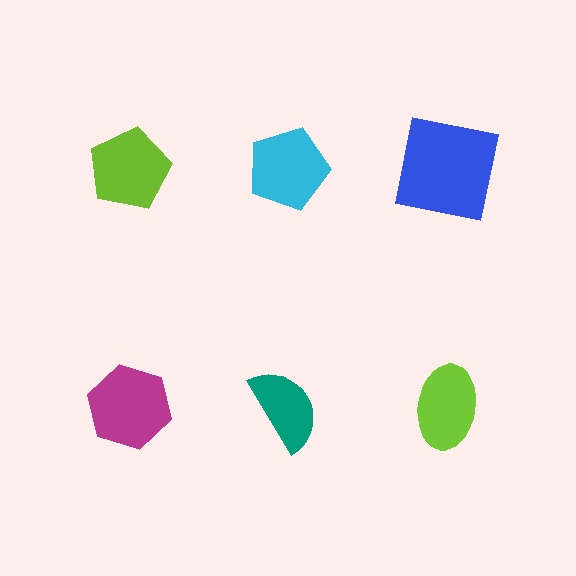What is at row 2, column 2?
A teal semicircle.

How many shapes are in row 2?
3 shapes.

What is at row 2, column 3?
A lime ellipse.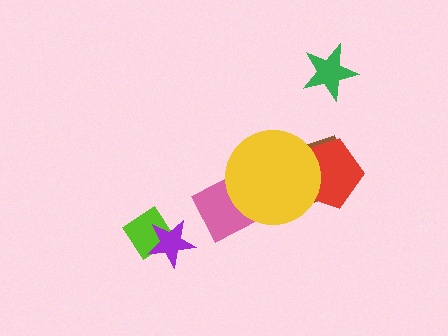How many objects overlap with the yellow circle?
3 objects overlap with the yellow circle.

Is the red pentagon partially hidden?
Yes, it is partially covered by another shape.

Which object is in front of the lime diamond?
The purple star is in front of the lime diamond.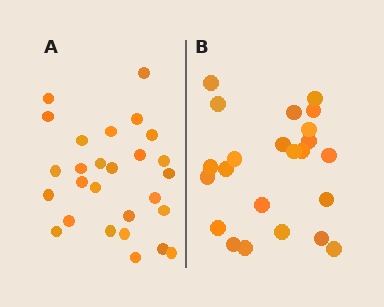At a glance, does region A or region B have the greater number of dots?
Region A (the left region) has more dots.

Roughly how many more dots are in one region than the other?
Region A has about 4 more dots than region B.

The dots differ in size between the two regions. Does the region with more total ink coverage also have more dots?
No. Region B has more total ink coverage because its dots are larger, but region A actually contains more individual dots. Total area can be misleading — the number of items is what matters here.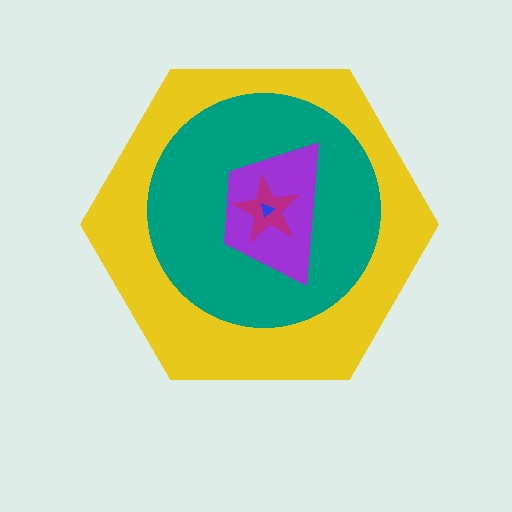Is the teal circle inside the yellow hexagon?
Yes.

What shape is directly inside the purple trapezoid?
The magenta star.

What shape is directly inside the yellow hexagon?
The teal circle.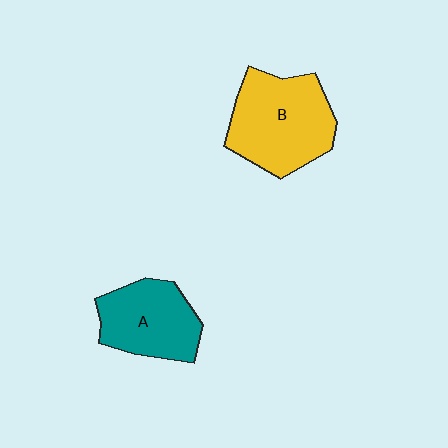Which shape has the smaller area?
Shape A (teal).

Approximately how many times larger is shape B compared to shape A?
Approximately 1.3 times.